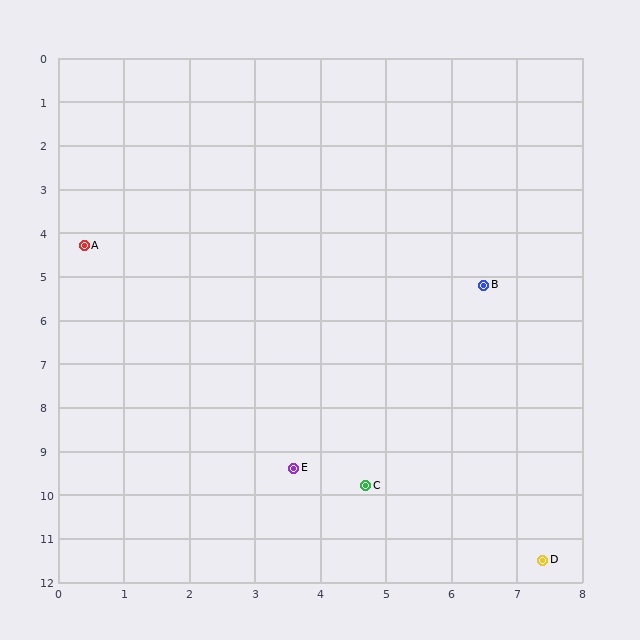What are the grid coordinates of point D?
Point D is at approximately (7.4, 11.5).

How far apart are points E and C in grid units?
Points E and C are about 1.2 grid units apart.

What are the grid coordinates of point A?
Point A is at approximately (0.4, 4.3).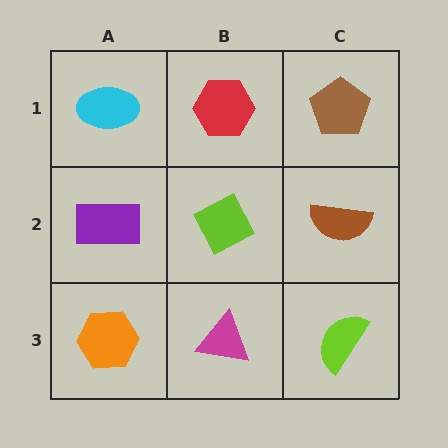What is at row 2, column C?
A brown semicircle.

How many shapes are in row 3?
3 shapes.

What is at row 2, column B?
A lime diamond.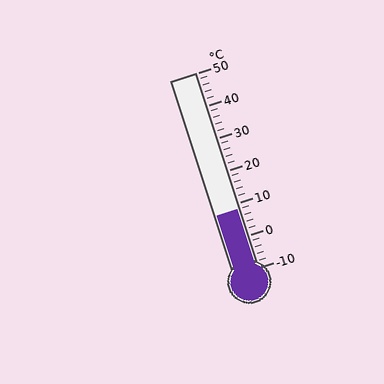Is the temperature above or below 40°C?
The temperature is below 40°C.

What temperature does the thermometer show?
The thermometer shows approximately 8°C.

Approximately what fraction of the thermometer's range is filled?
The thermometer is filled to approximately 30% of its range.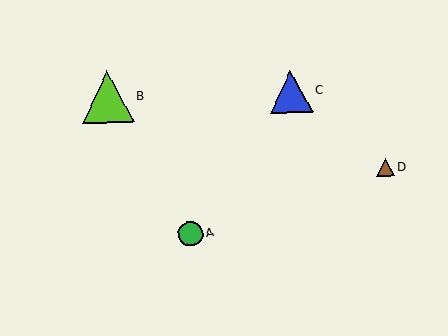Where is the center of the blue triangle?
The center of the blue triangle is at (291, 92).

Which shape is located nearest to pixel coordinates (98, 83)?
The lime triangle (labeled B) at (108, 97) is nearest to that location.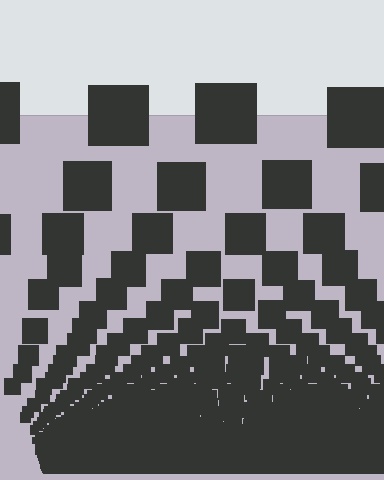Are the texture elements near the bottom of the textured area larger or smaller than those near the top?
Smaller. The gradient is inverted — elements near the bottom are smaller and denser.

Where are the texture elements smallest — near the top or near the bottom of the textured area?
Near the bottom.